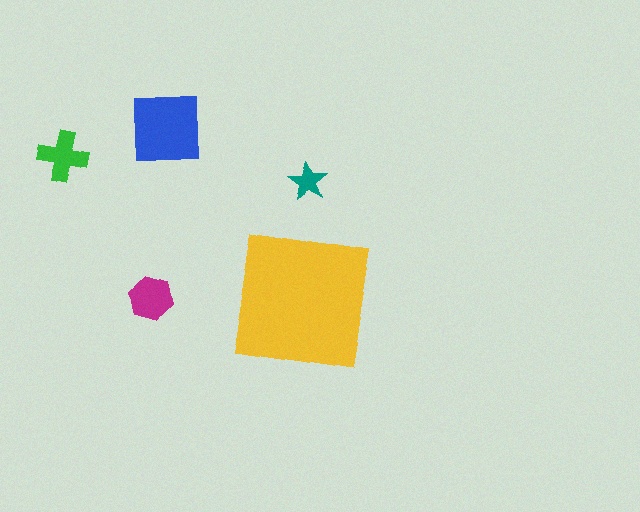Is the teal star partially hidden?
No, the teal star is fully visible.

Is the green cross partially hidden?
No, the green cross is fully visible.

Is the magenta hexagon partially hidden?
No, the magenta hexagon is fully visible.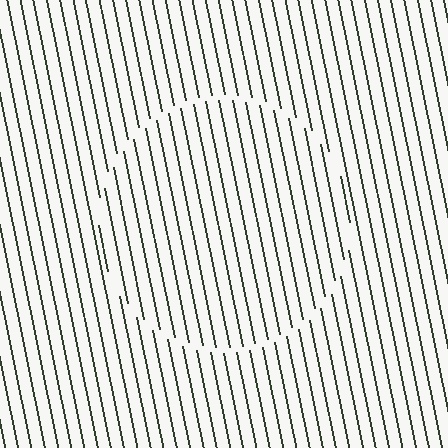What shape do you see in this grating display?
An illusory circle. The interior of the shape contains the same grating, shifted by half a period — the contour is defined by the phase discontinuity where line-ends from the inner and outer gratings abut.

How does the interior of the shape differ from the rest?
The interior of the shape contains the same grating, shifted by half a period — the contour is defined by the phase discontinuity where line-ends from the inner and outer gratings abut.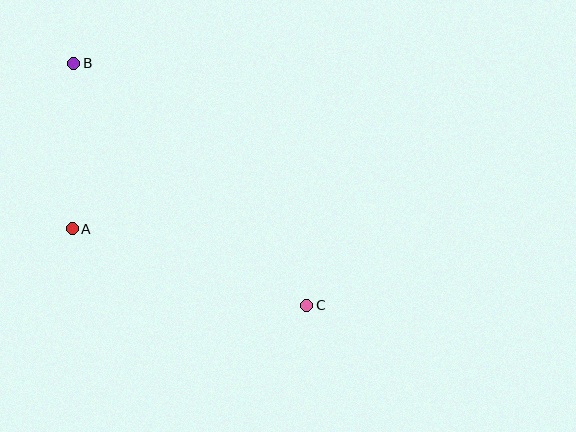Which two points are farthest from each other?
Points B and C are farthest from each other.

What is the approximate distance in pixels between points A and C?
The distance between A and C is approximately 247 pixels.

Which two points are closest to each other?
Points A and B are closest to each other.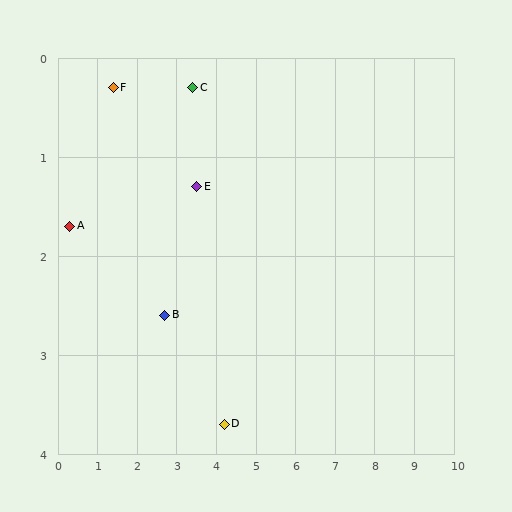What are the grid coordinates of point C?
Point C is at approximately (3.4, 0.3).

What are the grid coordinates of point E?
Point E is at approximately (3.5, 1.3).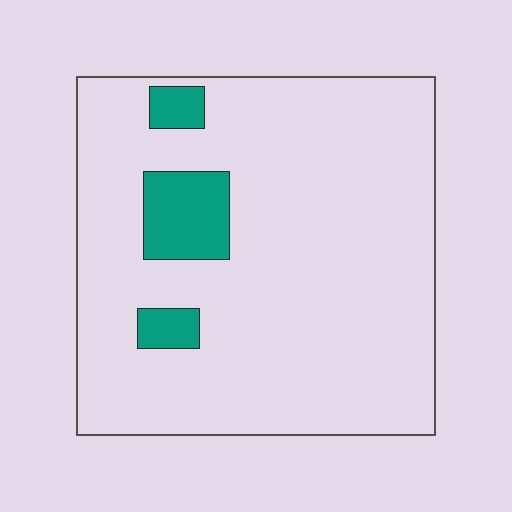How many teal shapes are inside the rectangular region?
3.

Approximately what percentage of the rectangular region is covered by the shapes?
Approximately 10%.